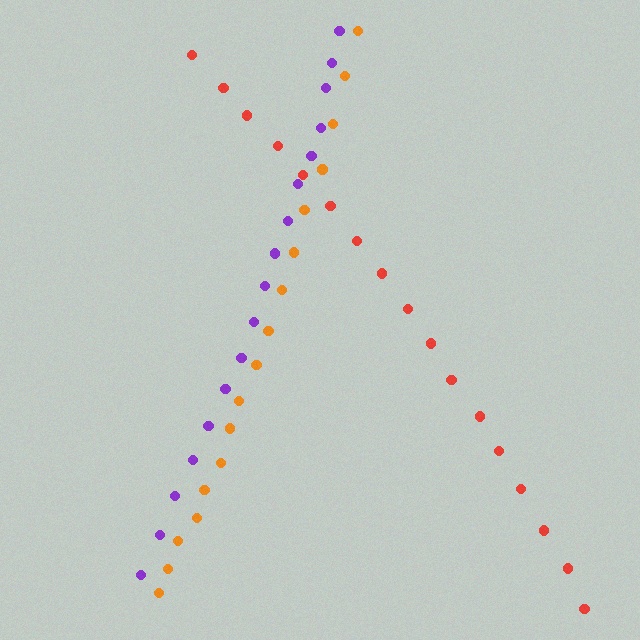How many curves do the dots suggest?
There are 3 distinct paths.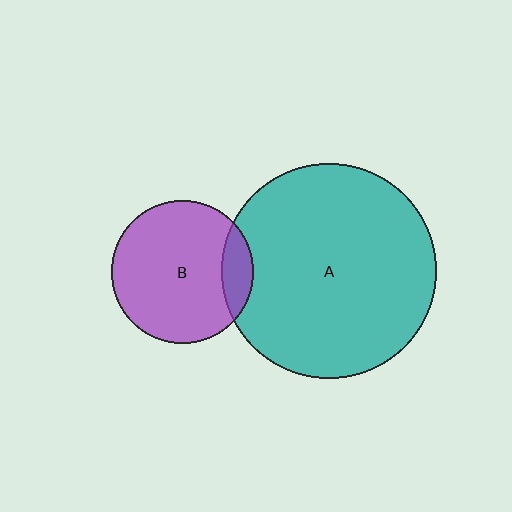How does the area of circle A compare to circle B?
Approximately 2.3 times.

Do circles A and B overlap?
Yes.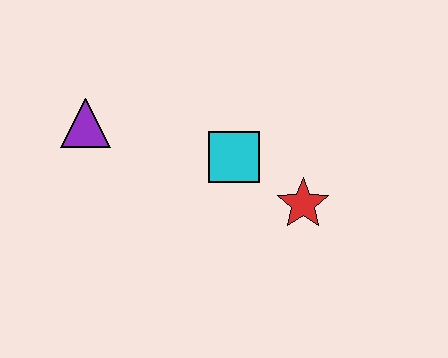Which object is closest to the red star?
The cyan square is closest to the red star.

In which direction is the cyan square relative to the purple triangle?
The cyan square is to the right of the purple triangle.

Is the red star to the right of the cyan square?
Yes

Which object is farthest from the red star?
The purple triangle is farthest from the red star.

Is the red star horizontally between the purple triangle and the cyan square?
No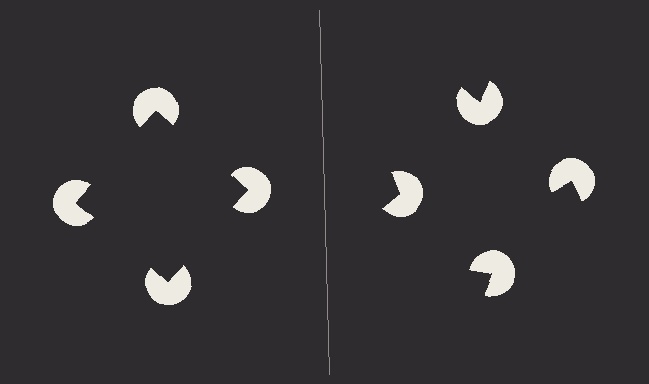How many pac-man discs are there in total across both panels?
8 — 4 on each side.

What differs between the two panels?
The pac-man discs are positioned identically on both sides; only the wedge orientations differ. On the left they align to a square; on the right they are misaligned.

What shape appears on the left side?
An illusory square.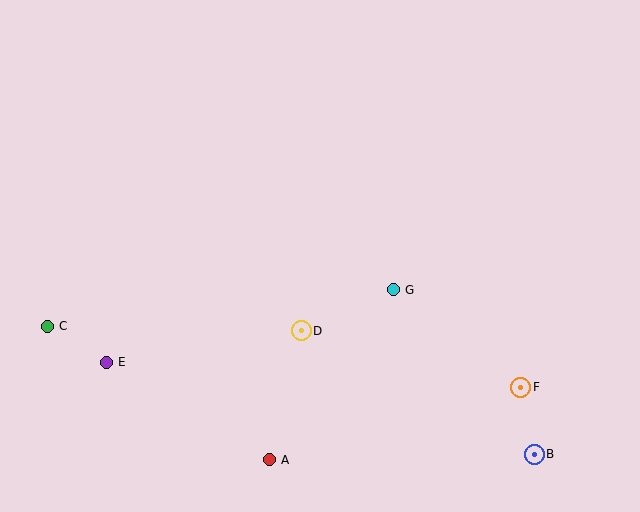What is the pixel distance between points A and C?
The distance between A and C is 259 pixels.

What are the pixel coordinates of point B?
Point B is at (534, 454).